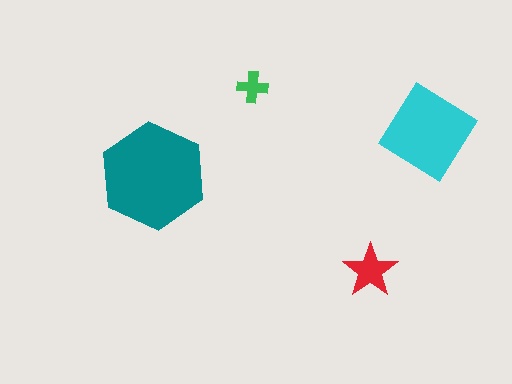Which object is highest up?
The green cross is topmost.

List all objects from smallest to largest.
The green cross, the red star, the cyan diamond, the teal hexagon.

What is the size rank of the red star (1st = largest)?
3rd.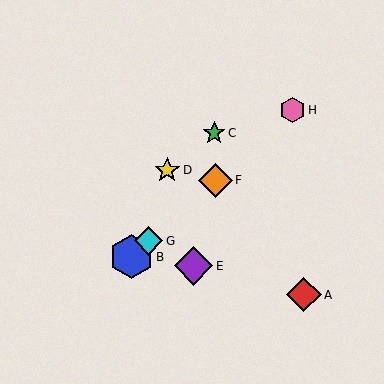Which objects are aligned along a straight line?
Objects B, F, G, H are aligned along a straight line.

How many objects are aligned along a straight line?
4 objects (B, F, G, H) are aligned along a straight line.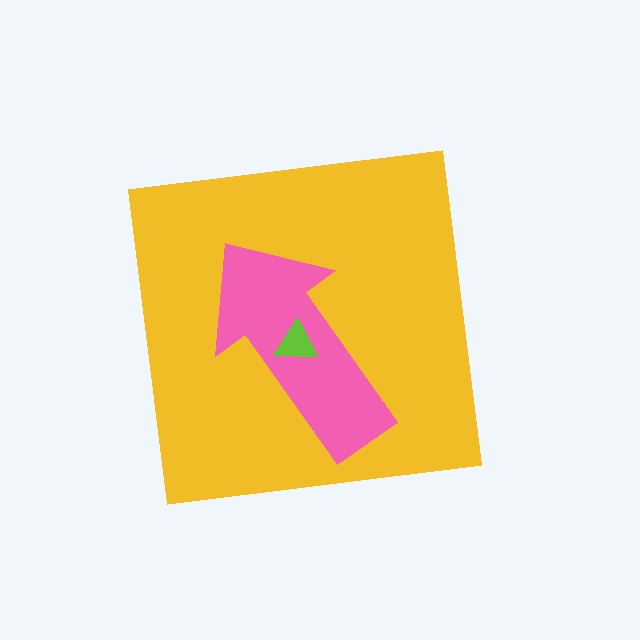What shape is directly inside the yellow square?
The pink arrow.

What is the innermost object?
The lime triangle.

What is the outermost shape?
The yellow square.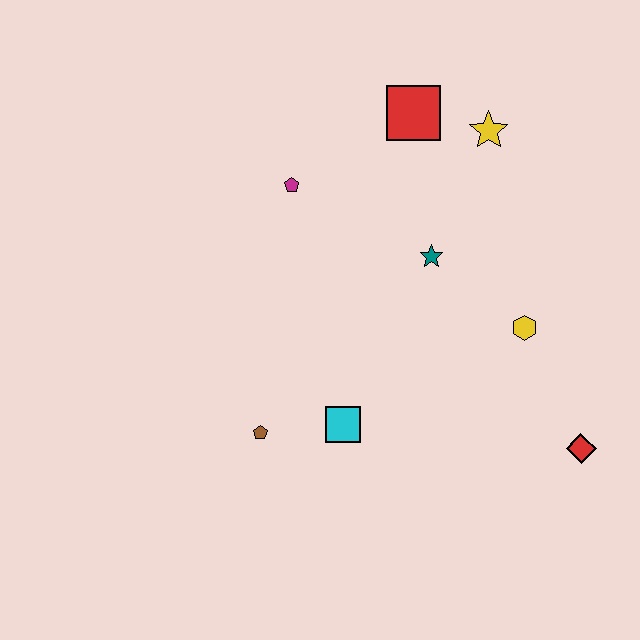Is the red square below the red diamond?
No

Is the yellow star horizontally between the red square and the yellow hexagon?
Yes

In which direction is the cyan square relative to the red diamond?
The cyan square is to the left of the red diamond.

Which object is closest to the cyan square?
The brown pentagon is closest to the cyan square.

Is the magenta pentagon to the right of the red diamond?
No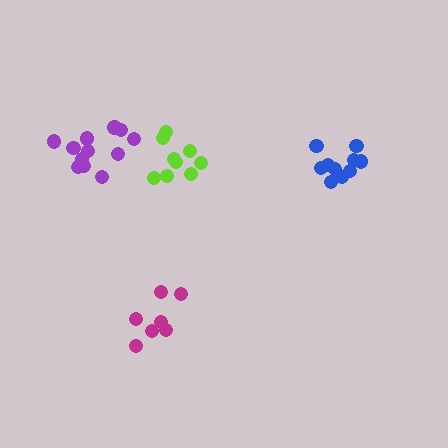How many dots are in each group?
Group 1: 10 dots, Group 2: 9 dots, Group 3: 12 dots, Group 4: 7 dots (38 total).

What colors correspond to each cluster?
The clusters are colored: blue, lime, purple, magenta.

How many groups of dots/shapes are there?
There are 4 groups.